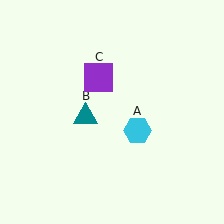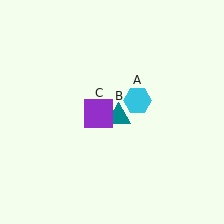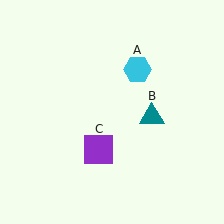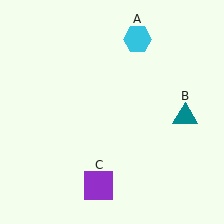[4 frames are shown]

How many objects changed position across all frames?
3 objects changed position: cyan hexagon (object A), teal triangle (object B), purple square (object C).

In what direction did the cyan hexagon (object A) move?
The cyan hexagon (object A) moved up.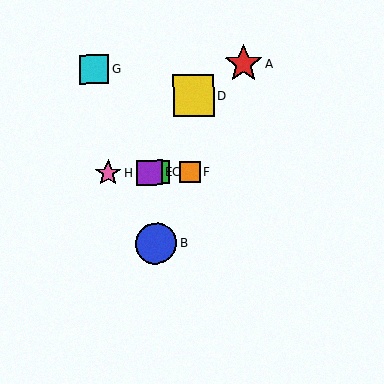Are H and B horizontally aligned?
No, H is at y≈173 and B is at y≈243.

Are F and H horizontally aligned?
Yes, both are at y≈172.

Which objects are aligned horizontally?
Objects C, E, F, H are aligned horizontally.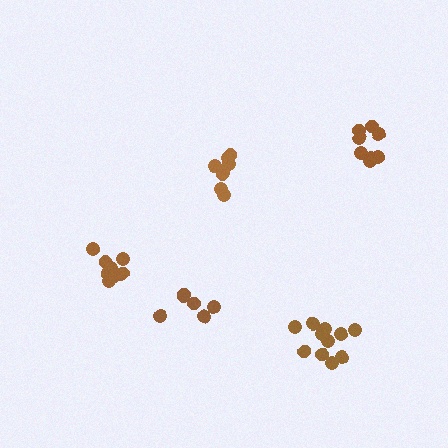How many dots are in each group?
Group 1: 8 dots, Group 2: 8 dots, Group 3: 6 dots, Group 4: 10 dots, Group 5: 11 dots (43 total).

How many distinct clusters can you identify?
There are 5 distinct clusters.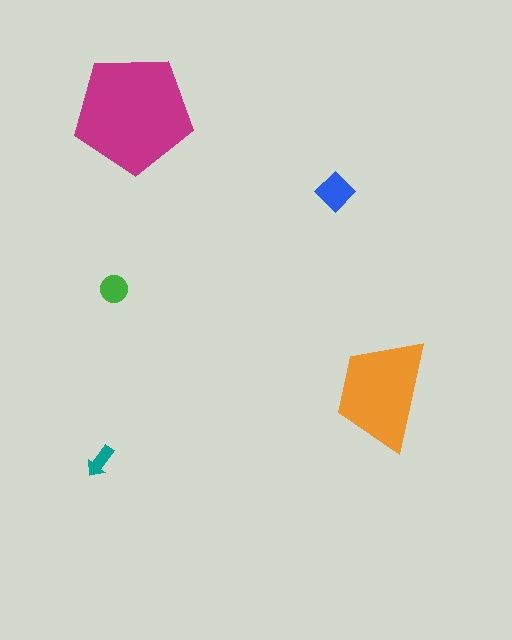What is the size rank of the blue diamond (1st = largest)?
3rd.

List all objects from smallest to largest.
The teal arrow, the green circle, the blue diamond, the orange trapezoid, the magenta pentagon.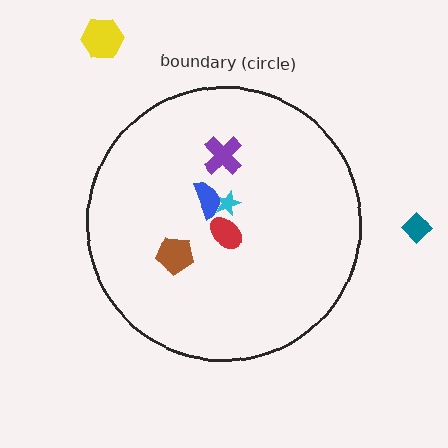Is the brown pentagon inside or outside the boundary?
Inside.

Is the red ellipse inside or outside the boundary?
Inside.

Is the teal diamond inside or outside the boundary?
Outside.